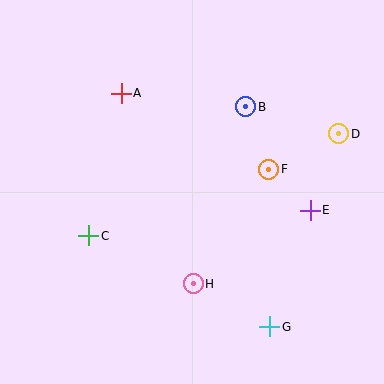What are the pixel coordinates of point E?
Point E is at (310, 210).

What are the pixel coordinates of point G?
Point G is at (270, 327).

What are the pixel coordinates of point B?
Point B is at (246, 107).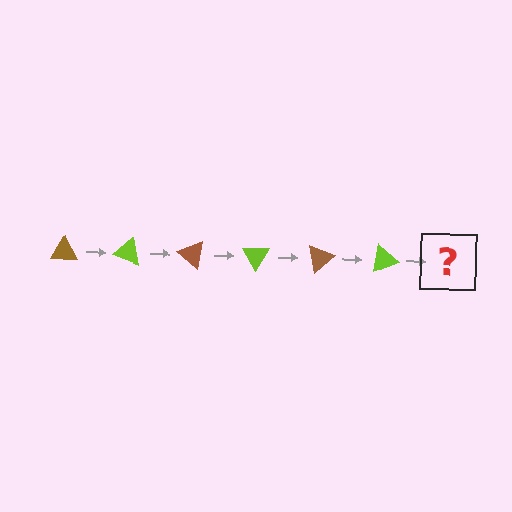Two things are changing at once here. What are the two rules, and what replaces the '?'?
The two rules are that it rotates 20 degrees each step and the color cycles through brown and lime. The '?' should be a brown triangle, rotated 120 degrees from the start.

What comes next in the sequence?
The next element should be a brown triangle, rotated 120 degrees from the start.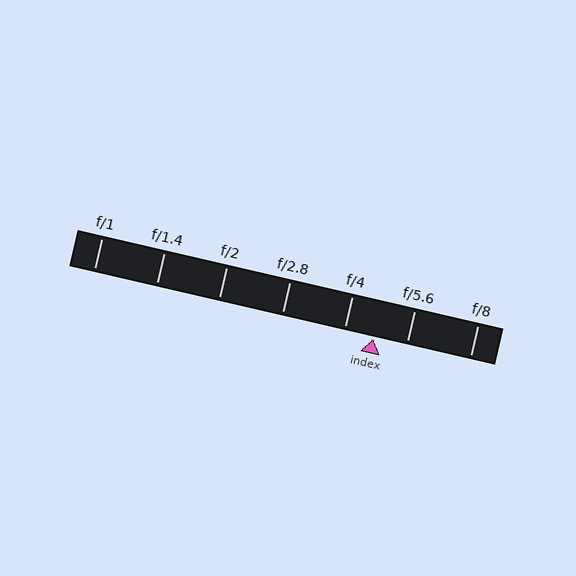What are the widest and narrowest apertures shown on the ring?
The widest aperture shown is f/1 and the narrowest is f/8.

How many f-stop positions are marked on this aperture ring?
There are 7 f-stop positions marked.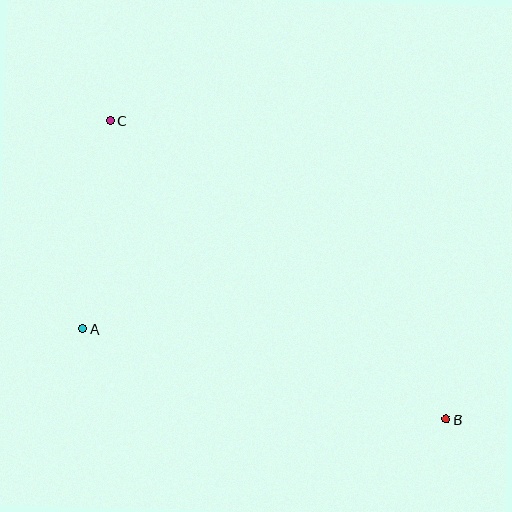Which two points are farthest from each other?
Points B and C are farthest from each other.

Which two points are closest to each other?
Points A and C are closest to each other.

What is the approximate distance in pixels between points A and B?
The distance between A and B is approximately 375 pixels.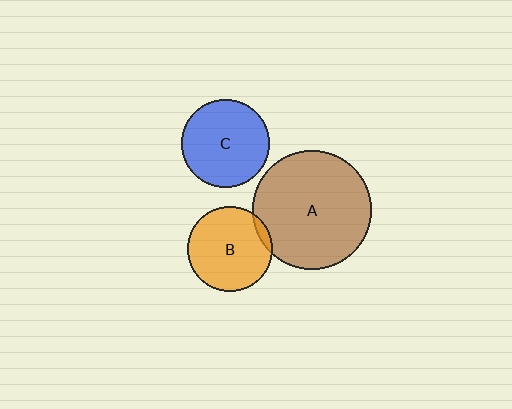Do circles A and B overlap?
Yes.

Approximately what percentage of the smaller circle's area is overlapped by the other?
Approximately 5%.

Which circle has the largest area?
Circle A (brown).